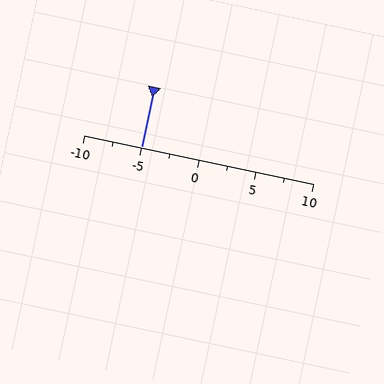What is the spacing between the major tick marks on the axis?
The major ticks are spaced 5 apart.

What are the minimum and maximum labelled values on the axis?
The axis runs from -10 to 10.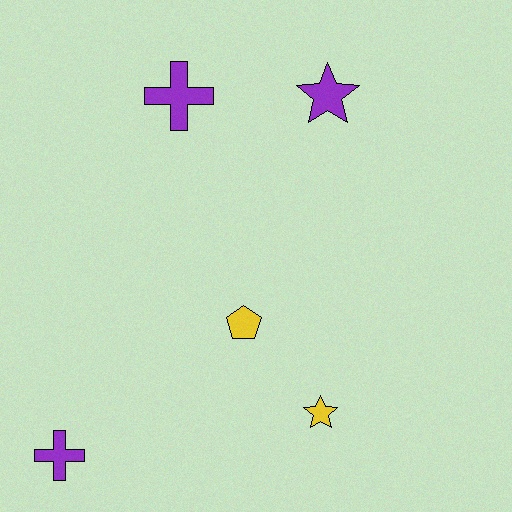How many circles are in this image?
There are no circles.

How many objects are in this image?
There are 5 objects.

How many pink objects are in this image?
There are no pink objects.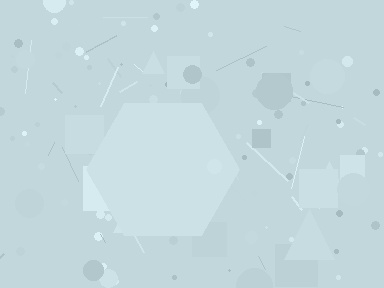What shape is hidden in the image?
A hexagon is hidden in the image.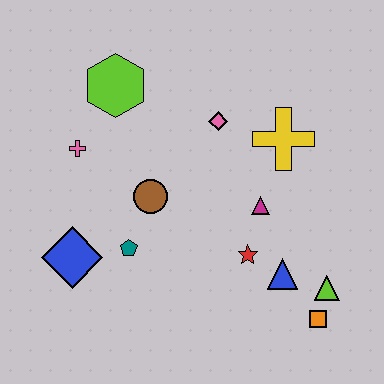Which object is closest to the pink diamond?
The yellow cross is closest to the pink diamond.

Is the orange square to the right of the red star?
Yes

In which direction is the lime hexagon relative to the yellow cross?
The lime hexagon is to the left of the yellow cross.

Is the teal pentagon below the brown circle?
Yes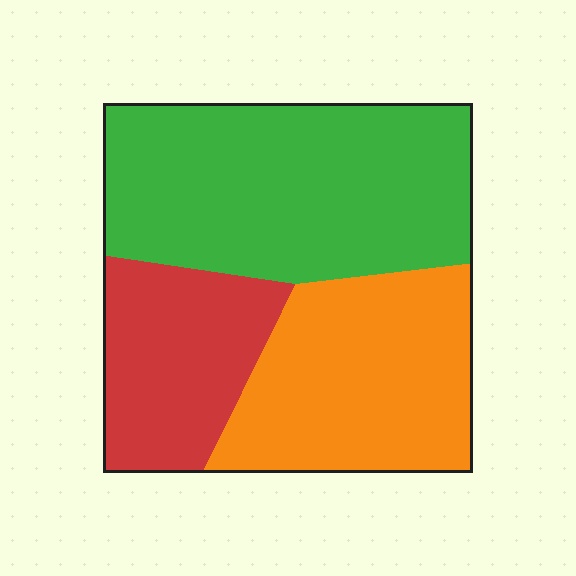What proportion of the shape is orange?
Orange covers roughly 30% of the shape.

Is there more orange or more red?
Orange.